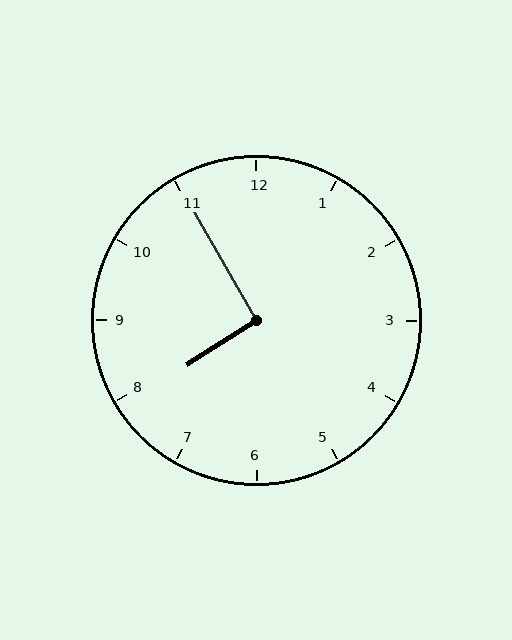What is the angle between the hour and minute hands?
Approximately 92 degrees.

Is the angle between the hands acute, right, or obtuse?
It is right.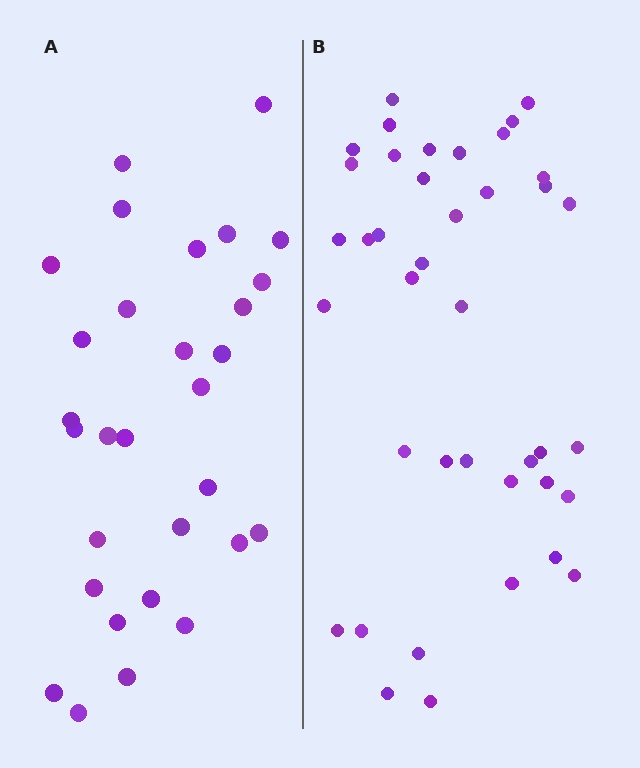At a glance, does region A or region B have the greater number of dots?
Region B (the right region) has more dots.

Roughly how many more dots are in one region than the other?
Region B has roughly 10 or so more dots than region A.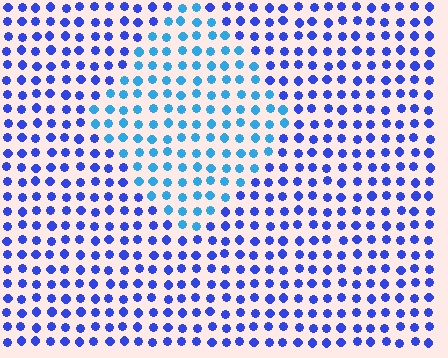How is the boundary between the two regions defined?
The boundary is defined purely by a slight shift in hue (about 33 degrees). Spacing, size, and orientation are identical on both sides.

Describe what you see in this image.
The image is filled with small blue elements in a uniform arrangement. A diamond-shaped region is visible where the elements are tinted to a slightly different hue, forming a subtle color boundary.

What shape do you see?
I see a diamond.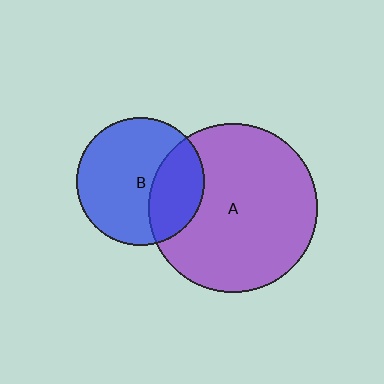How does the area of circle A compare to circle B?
Approximately 1.7 times.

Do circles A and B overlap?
Yes.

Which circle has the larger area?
Circle A (purple).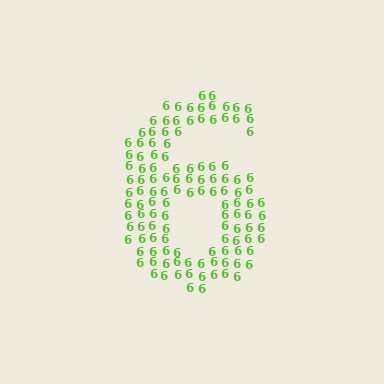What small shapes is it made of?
It is made of small digit 6's.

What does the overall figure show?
The overall figure shows the digit 6.